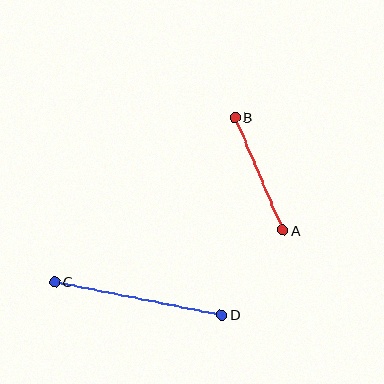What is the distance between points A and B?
The distance is approximately 123 pixels.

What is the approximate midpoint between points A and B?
The midpoint is at approximately (259, 174) pixels.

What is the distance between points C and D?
The distance is approximately 171 pixels.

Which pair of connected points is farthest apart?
Points C and D are farthest apart.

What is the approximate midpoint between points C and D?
The midpoint is at approximately (138, 298) pixels.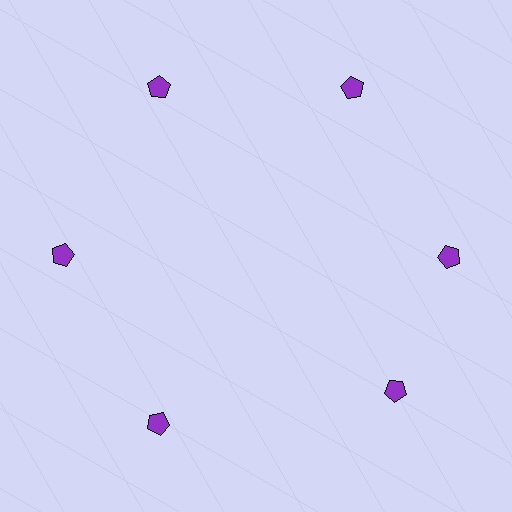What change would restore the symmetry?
The symmetry would be restored by rotating it back into even spacing with its neighbors so that all 6 pentagons sit at equal angles and equal distance from the center.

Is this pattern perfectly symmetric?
No. The 6 purple pentagons are arranged in a ring, but one element near the 5 o'clock position is rotated out of alignment along the ring, breaking the 6-fold rotational symmetry.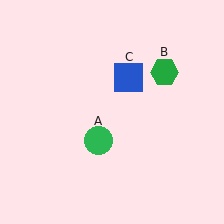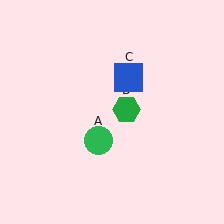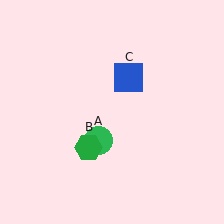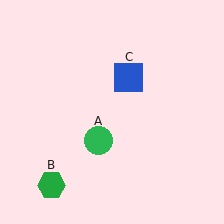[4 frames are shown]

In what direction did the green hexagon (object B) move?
The green hexagon (object B) moved down and to the left.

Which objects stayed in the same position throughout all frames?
Green circle (object A) and blue square (object C) remained stationary.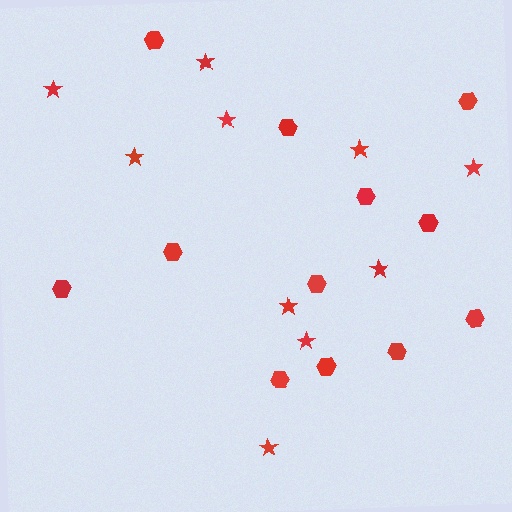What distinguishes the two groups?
There are 2 groups: one group of hexagons (12) and one group of stars (10).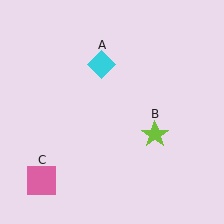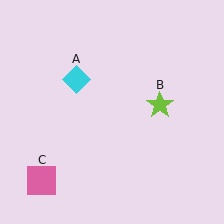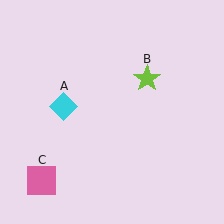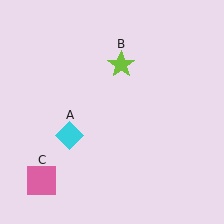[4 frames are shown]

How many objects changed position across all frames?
2 objects changed position: cyan diamond (object A), lime star (object B).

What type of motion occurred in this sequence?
The cyan diamond (object A), lime star (object B) rotated counterclockwise around the center of the scene.